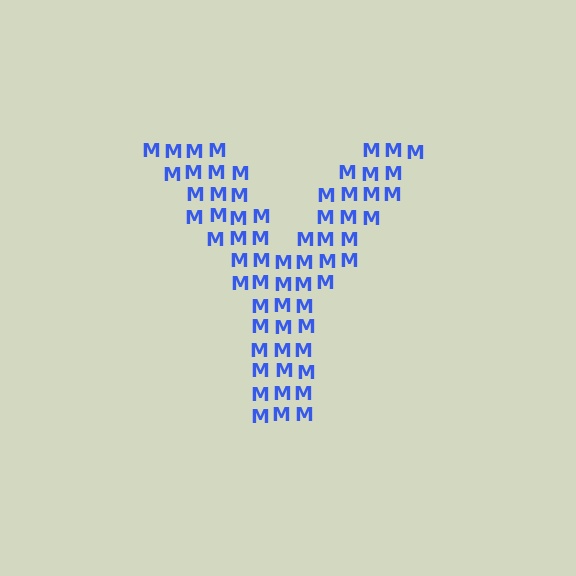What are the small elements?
The small elements are letter M's.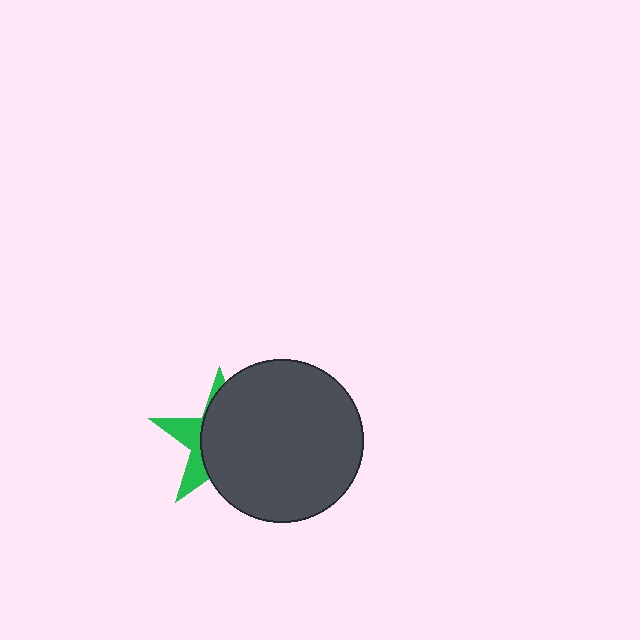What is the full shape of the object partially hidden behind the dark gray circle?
The partially hidden object is a green star.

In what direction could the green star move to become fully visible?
The green star could move left. That would shift it out from behind the dark gray circle entirely.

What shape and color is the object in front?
The object in front is a dark gray circle.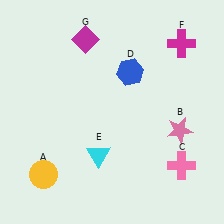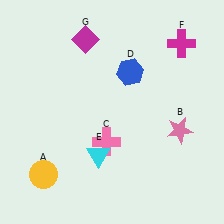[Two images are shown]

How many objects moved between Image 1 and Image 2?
1 object moved between the two images.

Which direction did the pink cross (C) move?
The pink cross (C) moved left.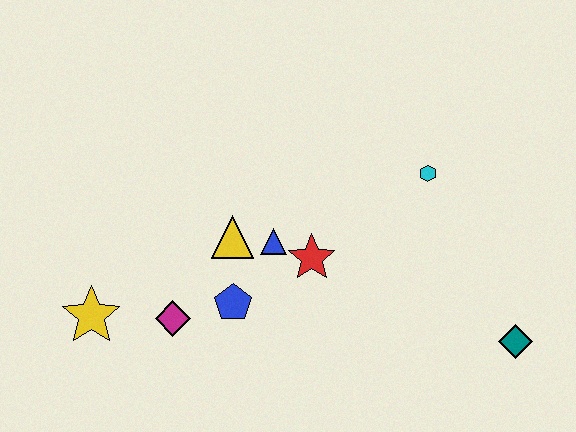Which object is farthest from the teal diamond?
The yellow star is farthest from the teal diamond.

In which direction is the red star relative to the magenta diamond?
The red star is to the right of the magenta diamond.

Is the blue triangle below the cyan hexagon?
Yes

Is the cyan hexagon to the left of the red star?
No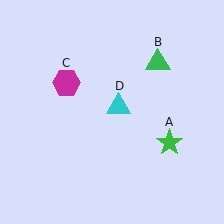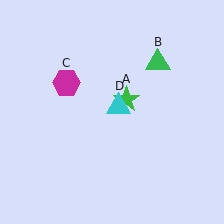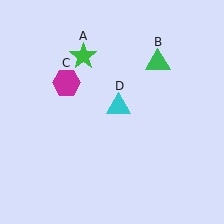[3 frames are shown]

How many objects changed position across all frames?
1 object changed position: green star (object A).